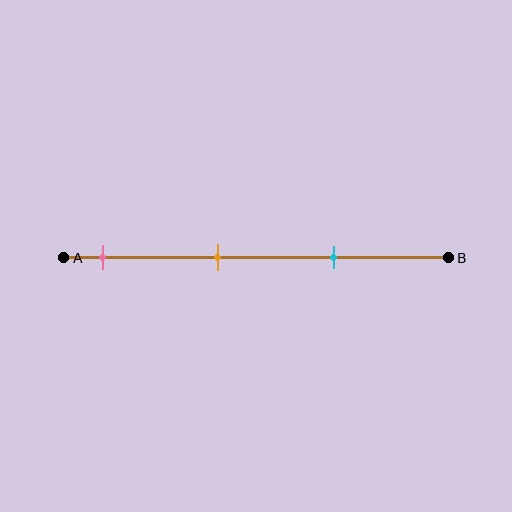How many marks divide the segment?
There are 3 marks dividing the segment.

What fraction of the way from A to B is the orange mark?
The orange mark is approximately 40% (0.4) of the way from A to B.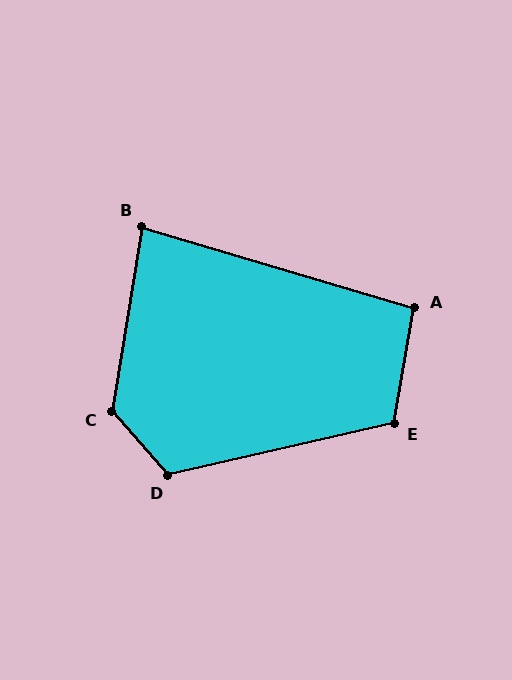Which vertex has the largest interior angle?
C, at approximately 129 degrees.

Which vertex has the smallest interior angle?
B, at approximately 83 degrees.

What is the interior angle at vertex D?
Approximately 119 degrees (obtuse).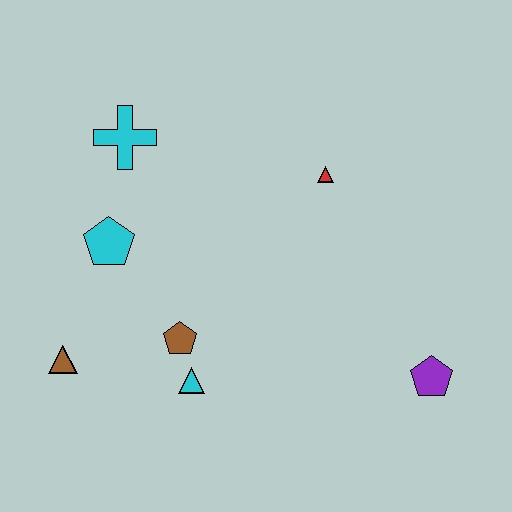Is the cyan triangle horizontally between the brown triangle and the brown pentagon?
No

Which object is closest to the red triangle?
The cyan cross is closest to the red triangle.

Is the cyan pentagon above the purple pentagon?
Yes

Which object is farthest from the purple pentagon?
The cyan cross is farthest from the purple pentagon.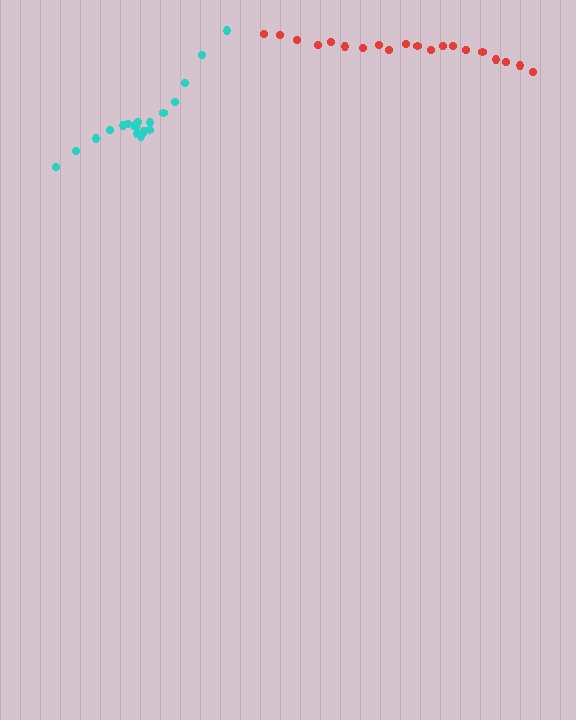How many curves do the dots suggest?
There are 2 distinct paths.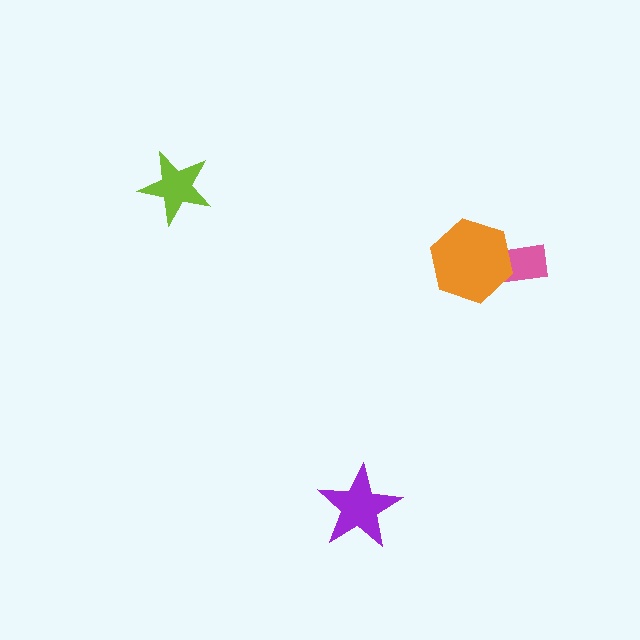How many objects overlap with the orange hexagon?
1 object overlaps with the orange hexagon.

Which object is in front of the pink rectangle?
The orange hexagon is in front of the pink rectangle.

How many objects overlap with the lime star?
0 objects overlap with the lime star.